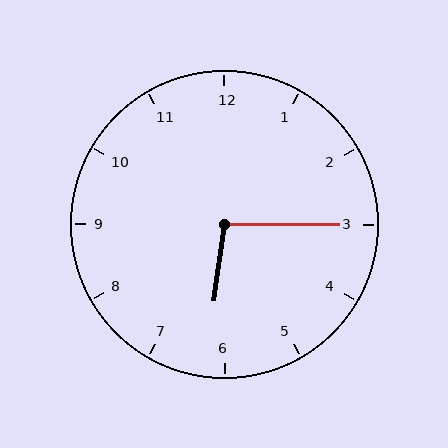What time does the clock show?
6:15.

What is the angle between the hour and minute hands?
Approximately 98 degrees.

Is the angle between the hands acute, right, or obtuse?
It is obtuse.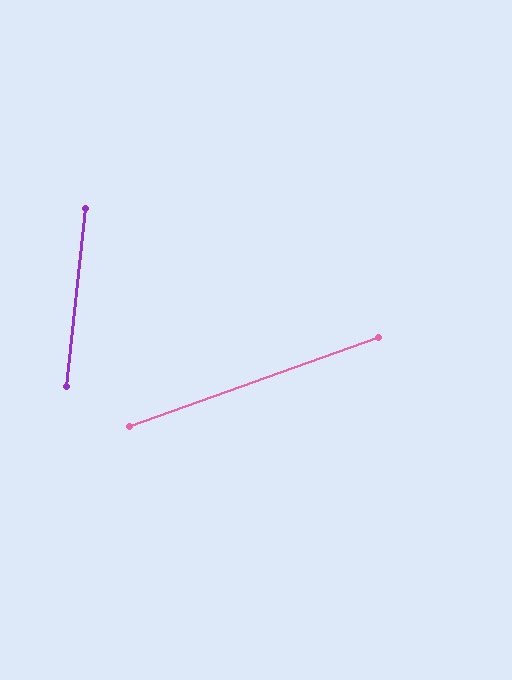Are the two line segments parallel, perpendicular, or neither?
Neither parallel nor perpendicular — they differ by about 64°.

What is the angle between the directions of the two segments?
Approximately 64 degrees.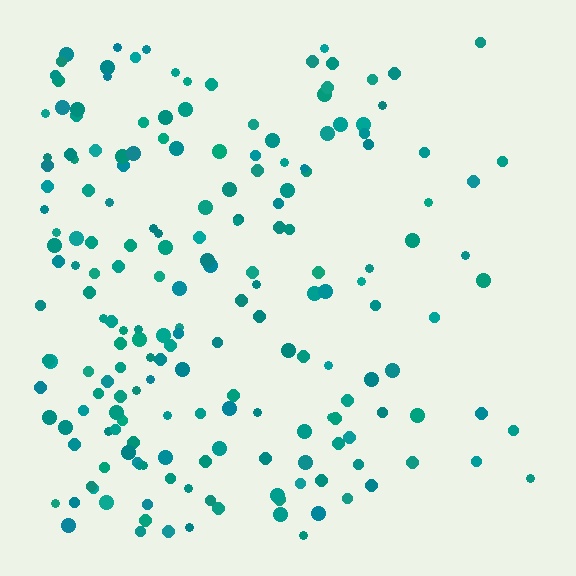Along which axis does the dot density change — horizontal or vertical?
Horizontal.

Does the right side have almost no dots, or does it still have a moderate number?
Still a moderate number, just noticeably fewer than the left.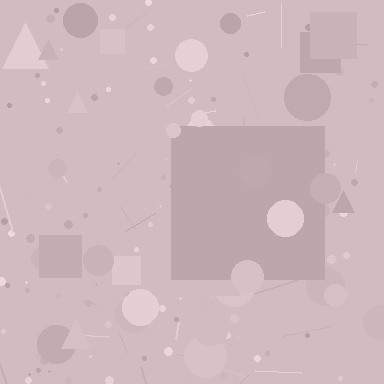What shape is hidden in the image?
A square is hidden in the image.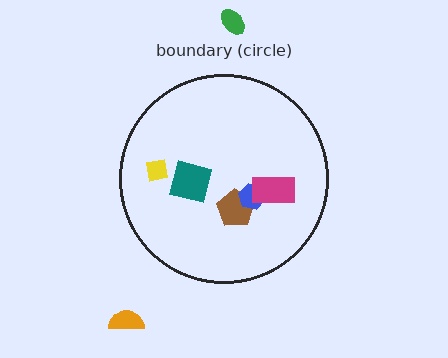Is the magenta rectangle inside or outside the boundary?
Inside.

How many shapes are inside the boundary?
5 inside, 2 outside.